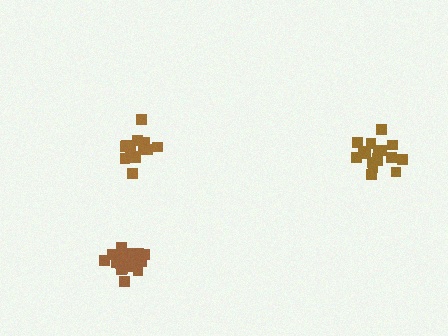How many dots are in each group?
Group 1: 17 dots, Group 2: 18 dots, Group 3: 14 dots (49 total).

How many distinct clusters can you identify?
There are 3 distinct clusters.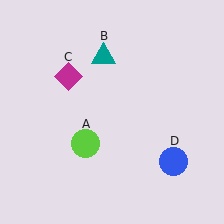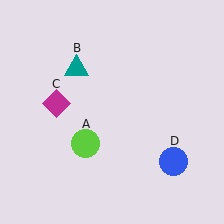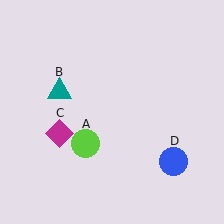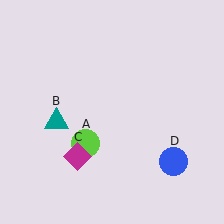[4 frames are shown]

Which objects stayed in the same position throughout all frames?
Lime circle (object A) and blue circle (object D) remained stationary.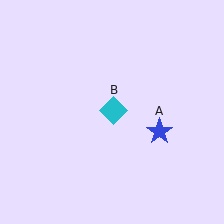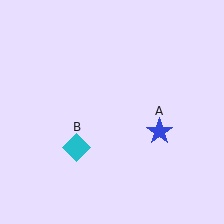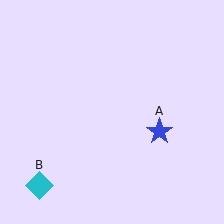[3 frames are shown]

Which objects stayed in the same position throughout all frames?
Blue star (object A) remained stationary.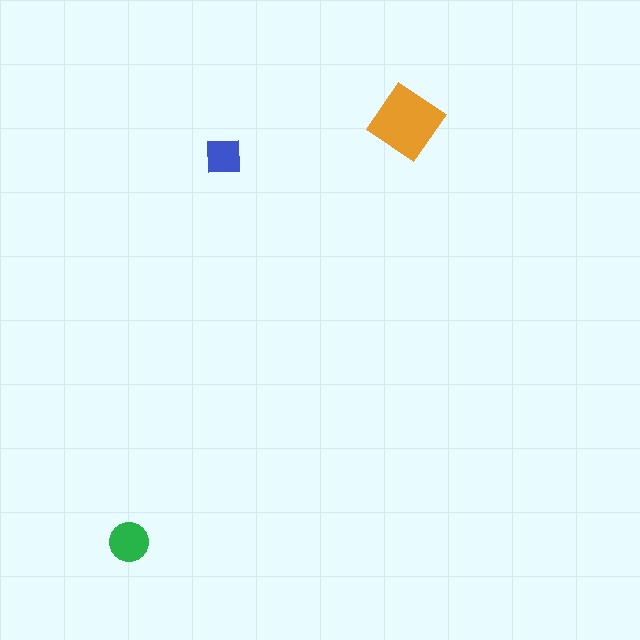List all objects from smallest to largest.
The blue square, the green circle, the orange diamond.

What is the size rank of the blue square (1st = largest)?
3rd.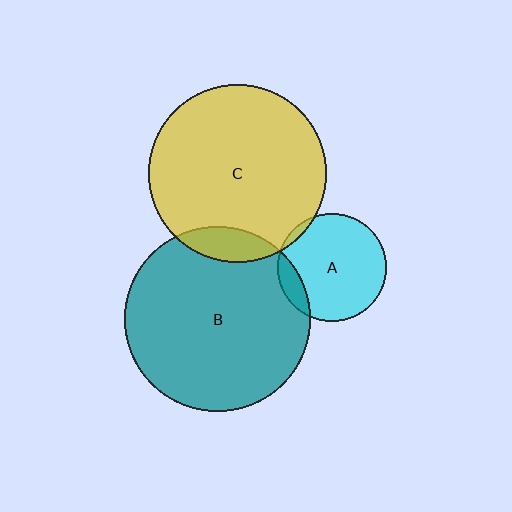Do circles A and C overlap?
Yes.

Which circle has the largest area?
Circle B (teal).